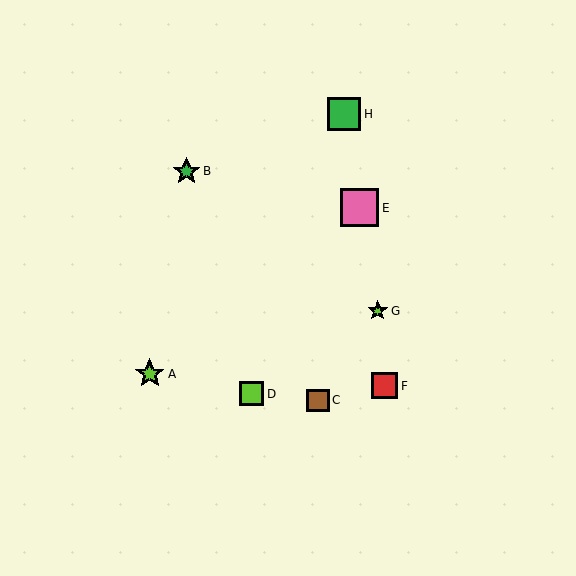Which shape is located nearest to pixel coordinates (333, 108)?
The green square (labeled H) at (344, 114) is nearest to that location.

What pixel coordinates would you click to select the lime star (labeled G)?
Click at (378, 311) to select the lime star G.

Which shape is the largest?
The pink square (labeled E) is the largest.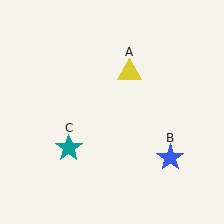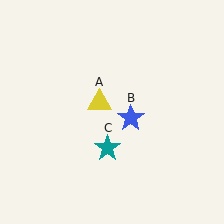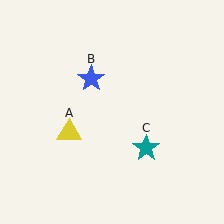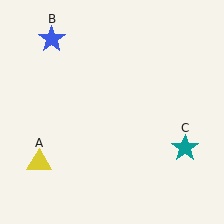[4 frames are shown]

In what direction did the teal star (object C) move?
The teal star (object C) moved right.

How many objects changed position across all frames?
3 objects changed position: yellow triangle (object A), blue star (object B), teal star (object C).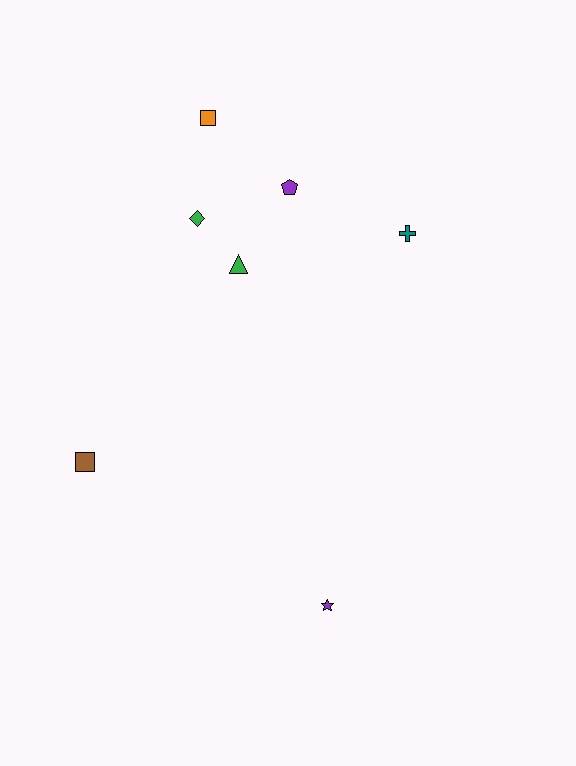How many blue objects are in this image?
There are no blue objects.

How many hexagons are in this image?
There are no hexagons.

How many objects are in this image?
There are 7 objects.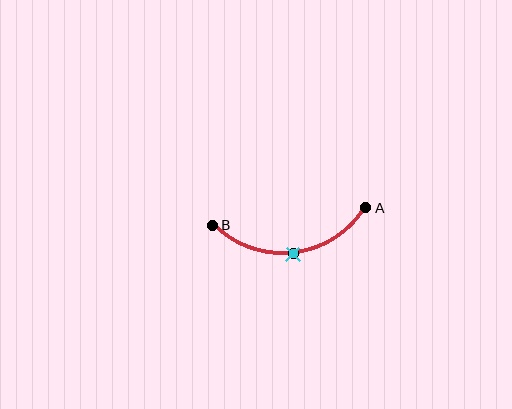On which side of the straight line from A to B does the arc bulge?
The arc bulges below the straight line connecting A and B.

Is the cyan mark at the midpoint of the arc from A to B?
Yes. The cyan mark lies on the arc at equal arc-length from both A and B — it is the arc midpoint.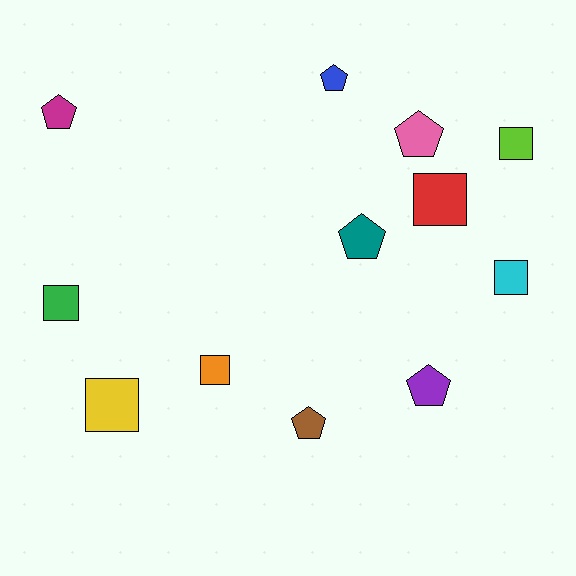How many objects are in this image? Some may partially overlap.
There are 12 objects.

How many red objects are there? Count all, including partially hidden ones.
There is 1 red object.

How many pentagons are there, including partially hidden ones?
There are 6 pentagons.